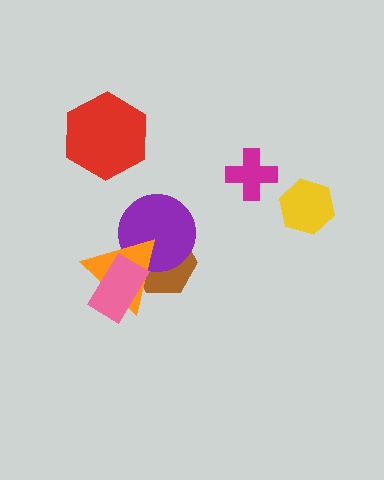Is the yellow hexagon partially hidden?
No, no other shape covers it.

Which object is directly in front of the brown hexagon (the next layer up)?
The purple circle is directly in front of the brown hexagon.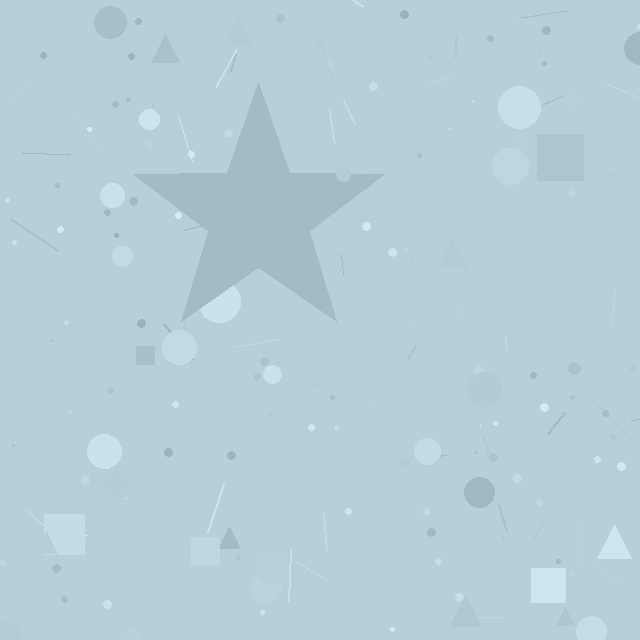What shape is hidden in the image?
A star is hidden in the image.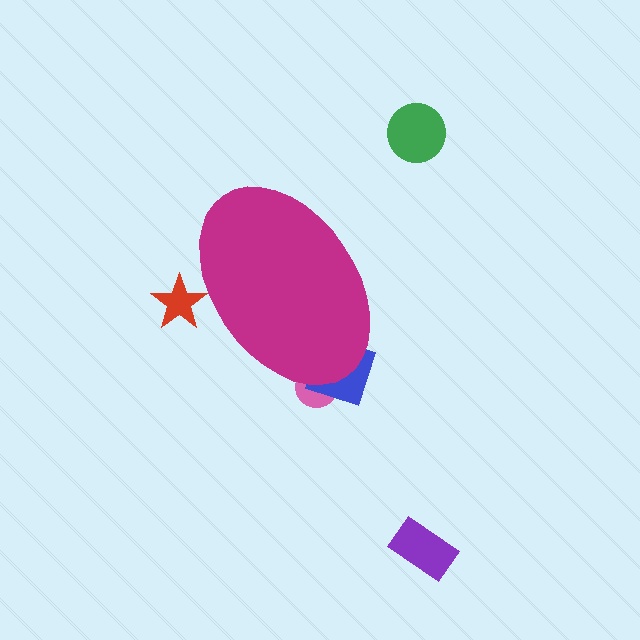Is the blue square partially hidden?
Yes, the blue square is partially hidden behind the magenta ellipse.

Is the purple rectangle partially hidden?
No, the purple rectangle is fully visible.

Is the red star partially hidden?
Yes, the red star is partially hidden behind the magenta ellipse.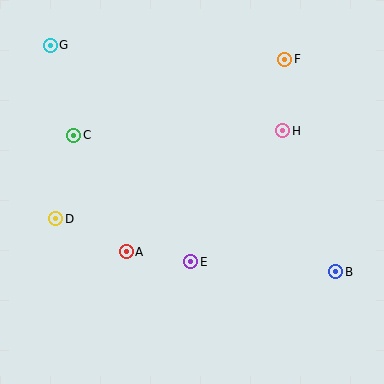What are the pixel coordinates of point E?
Point E is at (191, 262).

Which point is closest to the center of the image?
Point E at (191, 262) is closest to the center.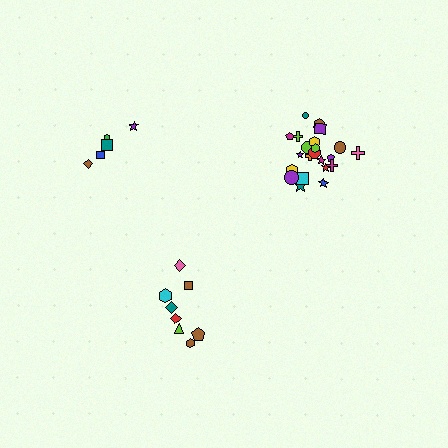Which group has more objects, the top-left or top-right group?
The top-right group.